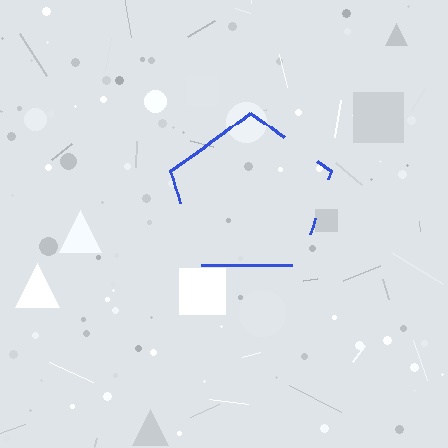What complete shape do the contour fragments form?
The contour fragments form a pentagon.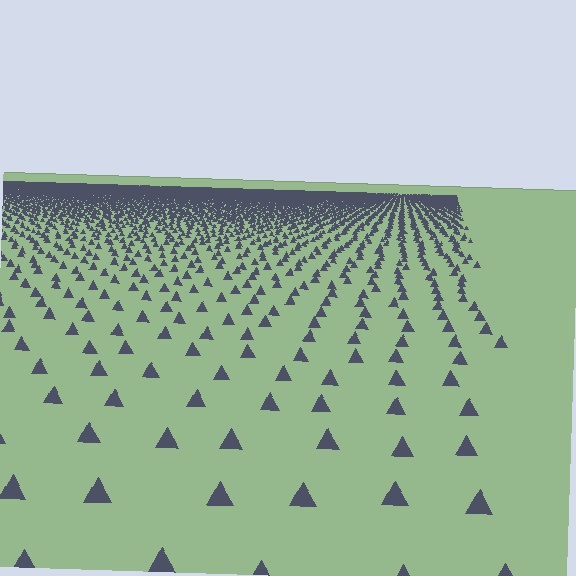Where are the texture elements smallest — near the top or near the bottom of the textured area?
Near the top.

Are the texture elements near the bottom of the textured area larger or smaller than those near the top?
Larger. Near the bottom, elements are closer to the viewer and appear at a bigger on-screen size.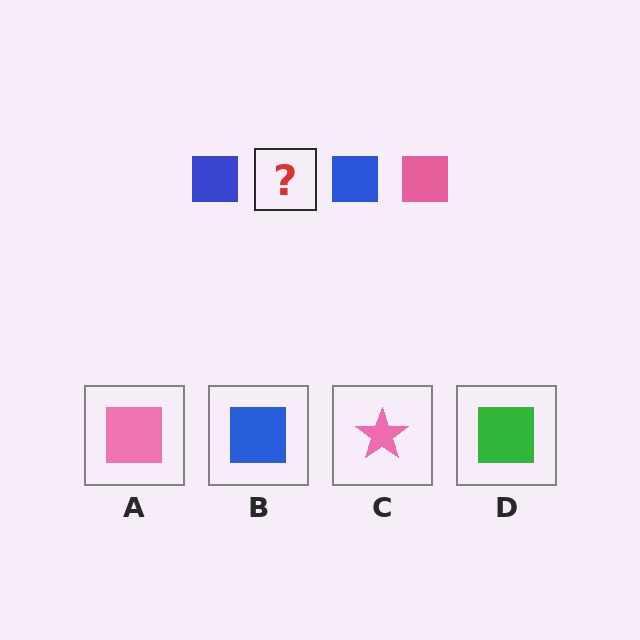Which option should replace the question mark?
Option A.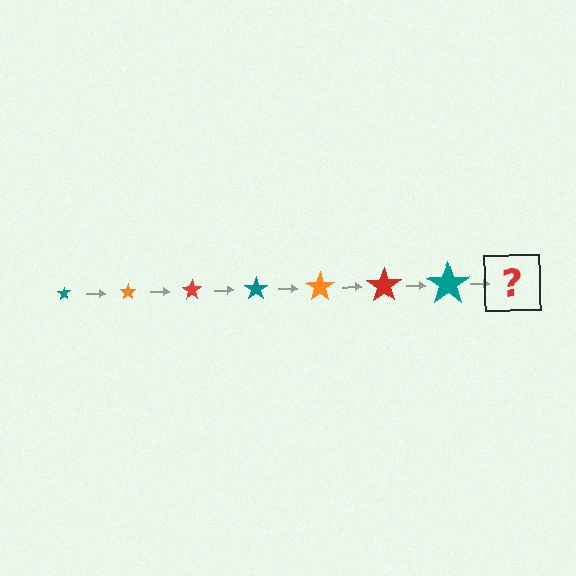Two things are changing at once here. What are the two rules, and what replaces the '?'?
The two rules are that the star grows larger each step and the color cycles through teal, orange, and red. The '?' should be an orange star, larger than the previous one.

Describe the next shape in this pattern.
It should be an orange star, larger than the previous one.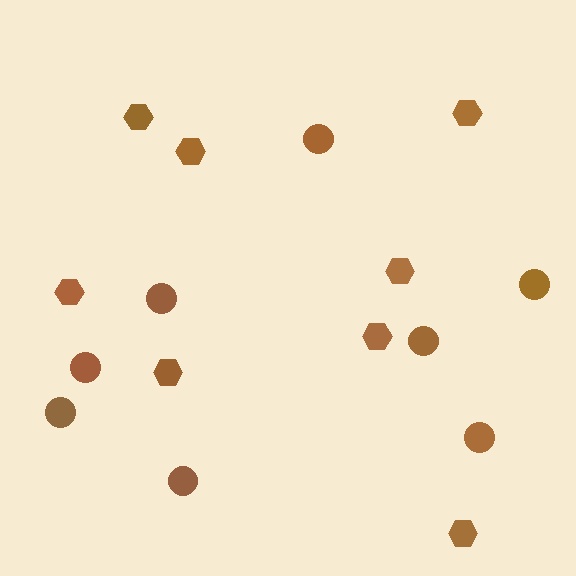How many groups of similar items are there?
There are 2 groups: one group of circles (8) and one group of hexagons (8).